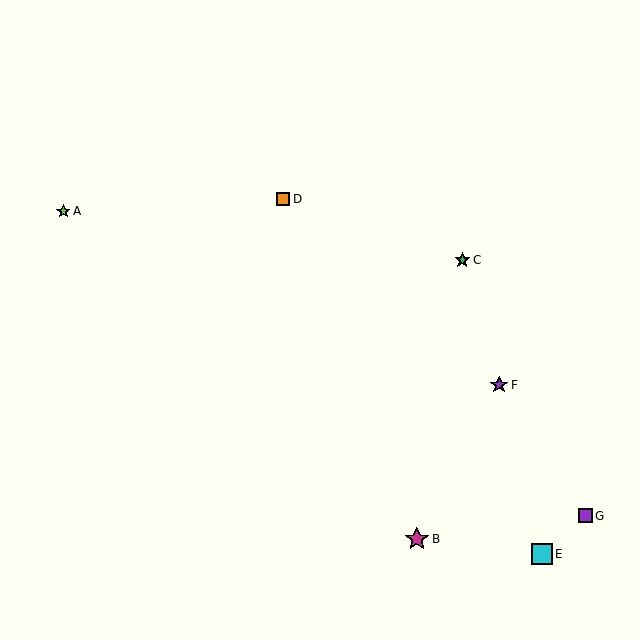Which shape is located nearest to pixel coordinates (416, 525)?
The magenta star (labeled B) at (417, 539) is nearest to that location.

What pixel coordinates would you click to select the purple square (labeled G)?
Click at (585, 516) to select the purple square G.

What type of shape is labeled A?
Shape A is a lime star.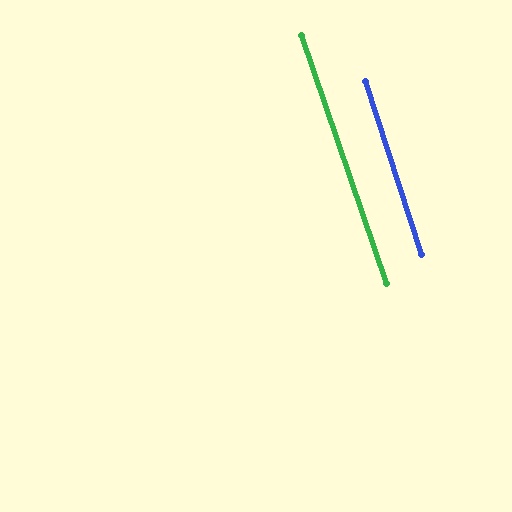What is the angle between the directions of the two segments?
Approximately 1 degree.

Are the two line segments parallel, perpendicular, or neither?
Parallel — their directions differ by only 0.8°.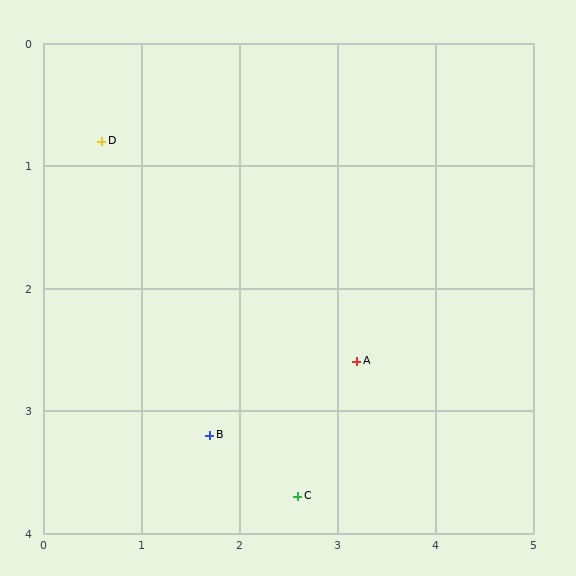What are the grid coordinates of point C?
Point C is at approximately (2.6, 3.7).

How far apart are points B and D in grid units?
Points B and D are about 2.6 grid units apart.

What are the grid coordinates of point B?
Point B is at approximately (1.7, 3.2).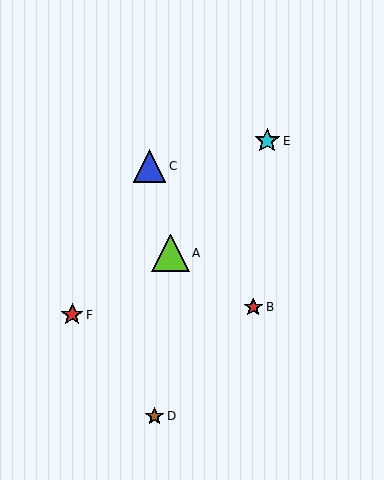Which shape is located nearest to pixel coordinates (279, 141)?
The cyan star (labeled E) at (267, 141) is nearest to that location.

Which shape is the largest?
The lime triangle (labeled A) is the largest.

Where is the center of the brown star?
The center of the brown star is at (155, 416).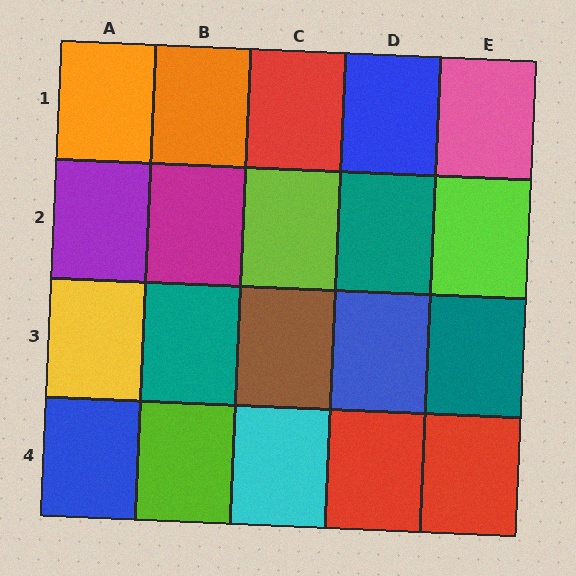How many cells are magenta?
1 cell is magenta.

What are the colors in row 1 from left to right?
Orange, orange, red, blue, pink.